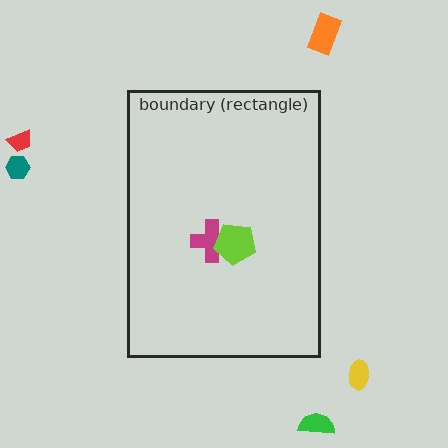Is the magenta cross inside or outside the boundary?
Inside.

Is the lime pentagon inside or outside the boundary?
Inside.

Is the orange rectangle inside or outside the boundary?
Outside.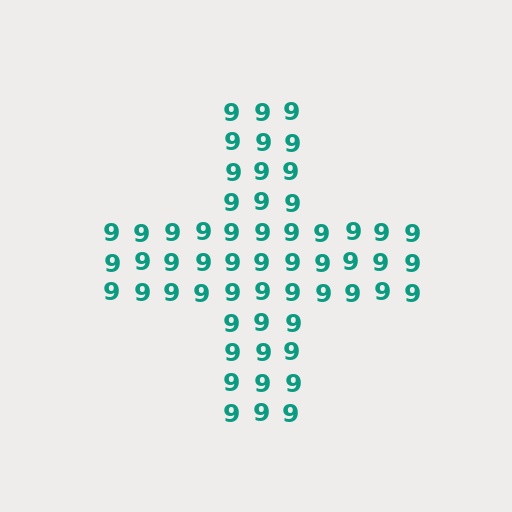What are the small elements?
The small elements are digit 9's.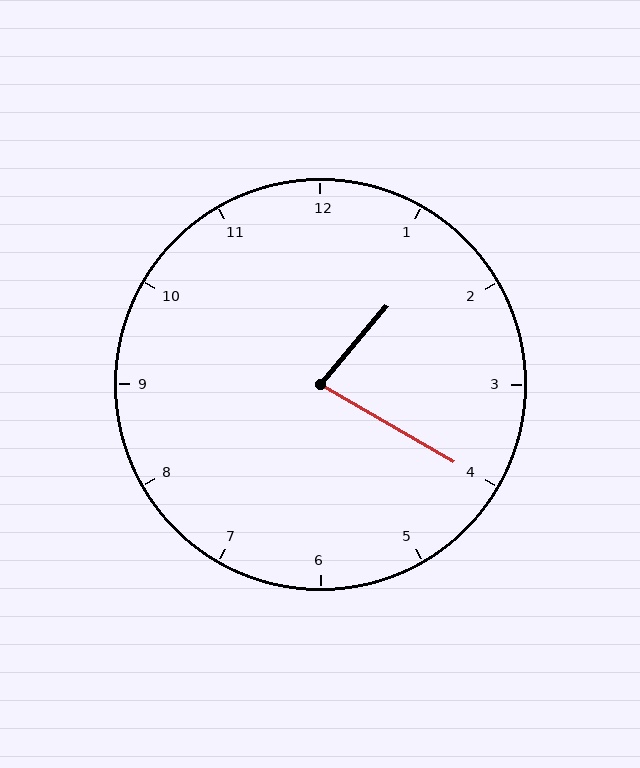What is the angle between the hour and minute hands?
Approximately 80 degrees.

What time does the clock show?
1:20.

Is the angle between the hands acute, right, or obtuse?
It is acute.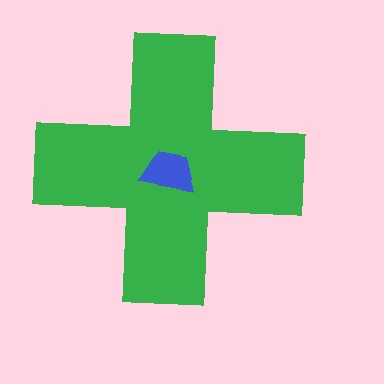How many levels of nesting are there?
2.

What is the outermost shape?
The green cross.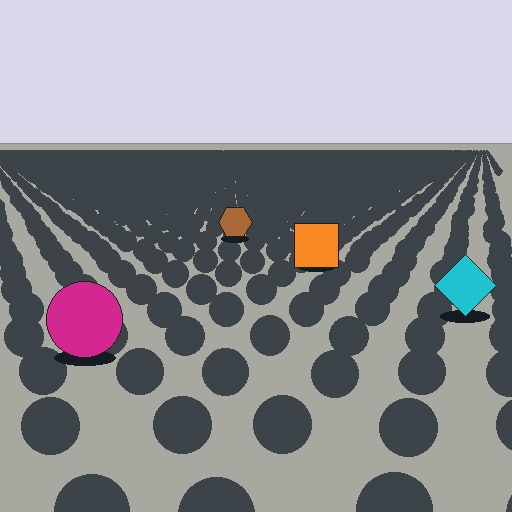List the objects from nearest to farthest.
From nearest to farthest: the magenta circle, the cyan diamond, the orange square, the brown hexagon.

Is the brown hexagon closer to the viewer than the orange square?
No. The orange square is closer — you can tell from the texture gradient: the ground texture is coarser near it.